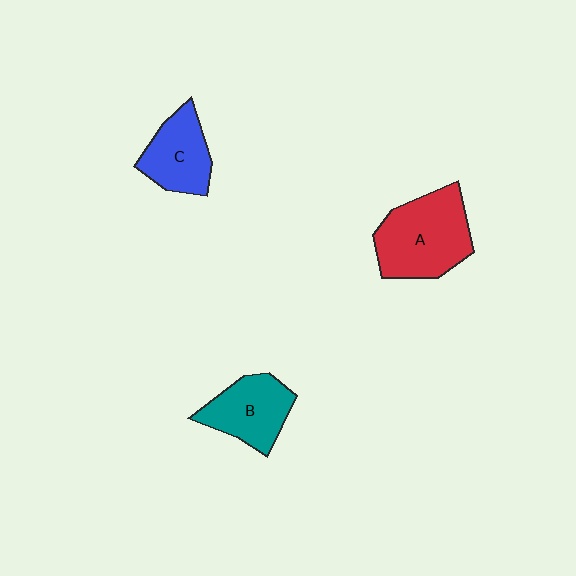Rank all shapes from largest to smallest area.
From largest to smallest: A (red), B (teal), C (blue).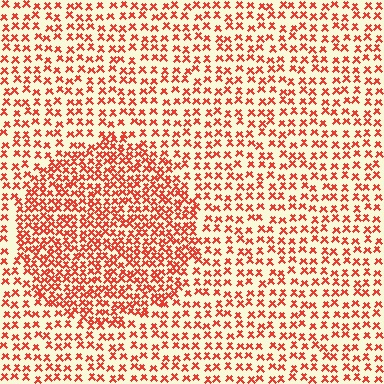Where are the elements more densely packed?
The elements are more densely packed inside the circle boundary.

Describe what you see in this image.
The image contains small red elements arranged at two different densities. A circle-shaped region is visible where the elements are more densely packed than the surrounding area.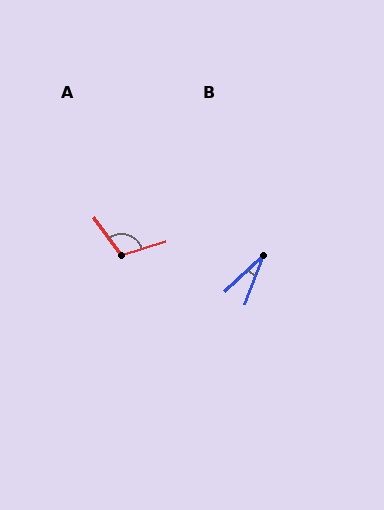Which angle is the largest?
A, at approximately 109 degrees.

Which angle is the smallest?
B, at approximately 26 degrees.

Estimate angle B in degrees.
Approximately 26 degrees.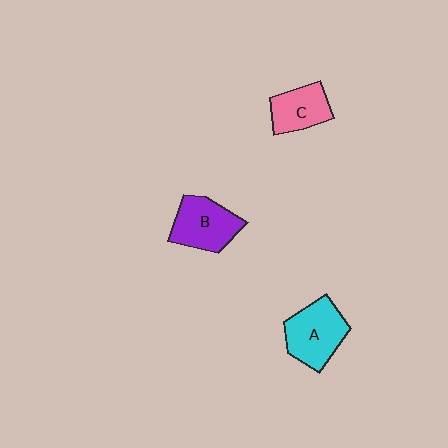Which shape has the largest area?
Shape A (cyan).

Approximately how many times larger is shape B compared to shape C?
Approximately 1.3 times.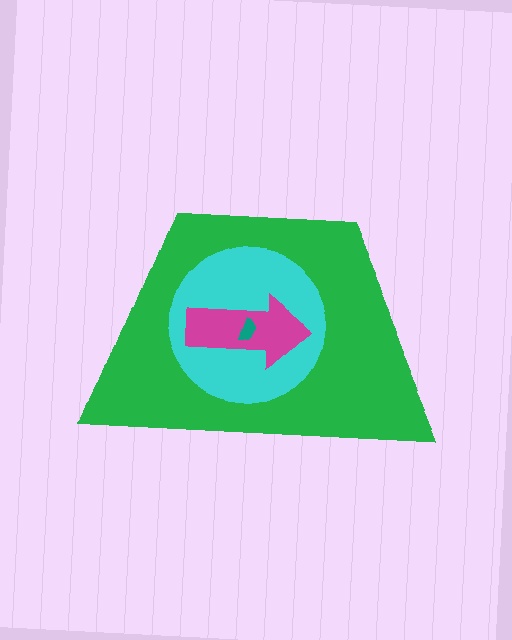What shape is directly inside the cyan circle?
The magenta arrow.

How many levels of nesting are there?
4.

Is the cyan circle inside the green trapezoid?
Yes.